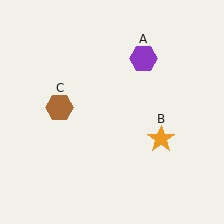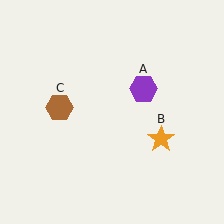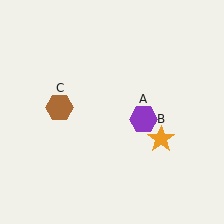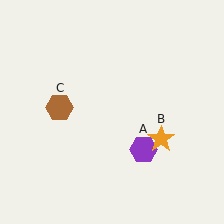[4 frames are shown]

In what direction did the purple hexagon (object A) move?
The purple hexagon (object A) moved down.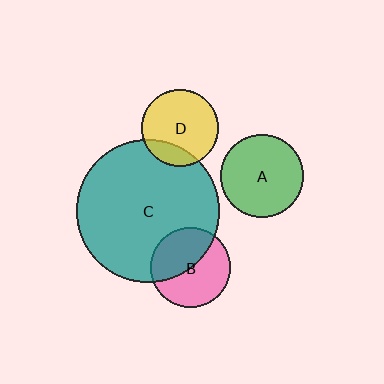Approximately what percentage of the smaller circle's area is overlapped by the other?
Approximately 20%.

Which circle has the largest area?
Circle C (teal).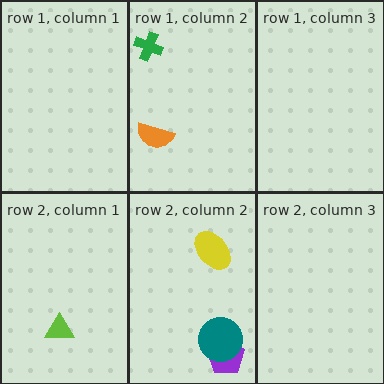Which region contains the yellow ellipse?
The row 2, column 2 region.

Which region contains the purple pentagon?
The row 2, column 2 region.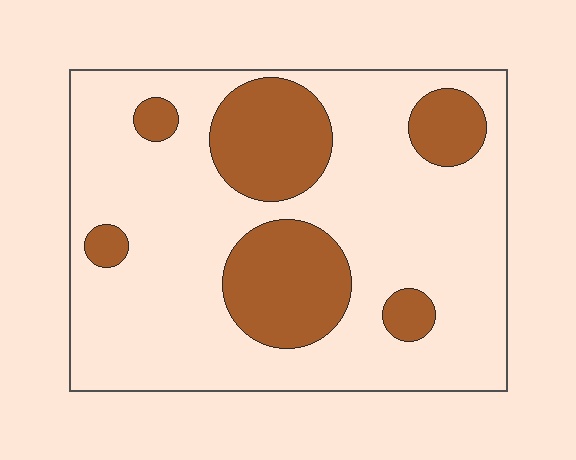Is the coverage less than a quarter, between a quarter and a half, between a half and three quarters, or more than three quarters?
Between a quarter and a half.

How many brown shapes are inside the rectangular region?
6.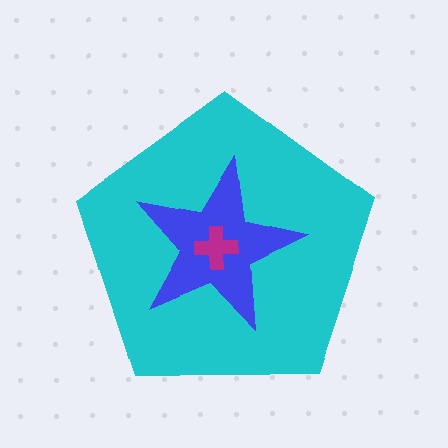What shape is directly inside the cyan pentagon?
The blue star.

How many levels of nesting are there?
3.